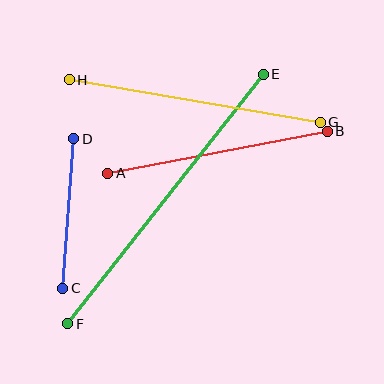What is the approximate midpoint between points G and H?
The midpoint is at approximately (195, 101) pixels.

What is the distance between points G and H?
The distance is approximately 254 pixels.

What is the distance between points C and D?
The distance is approximately 150 pixels.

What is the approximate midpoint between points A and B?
The midpoint is at approximately (217, 152) pixels.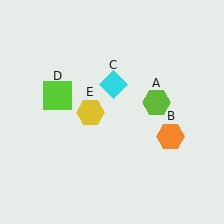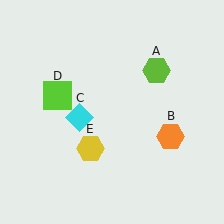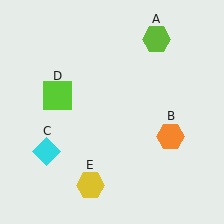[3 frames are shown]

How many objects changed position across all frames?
3 objects changed position: lime hexagon (object A), cyan diamond (object C), yellow hexagon (object E).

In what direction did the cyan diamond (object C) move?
The cyan diamond (object C) moved down and to the left.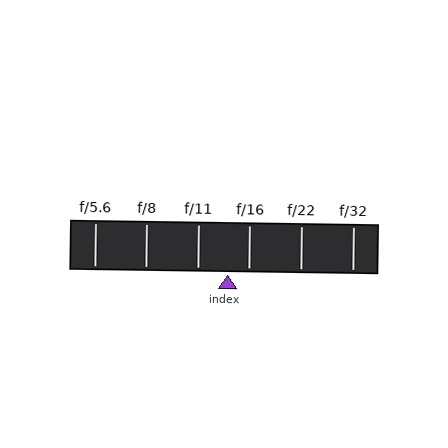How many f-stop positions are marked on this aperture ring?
There are 6 f-stop positions marked.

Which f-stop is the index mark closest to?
The index mark is closest to f/16.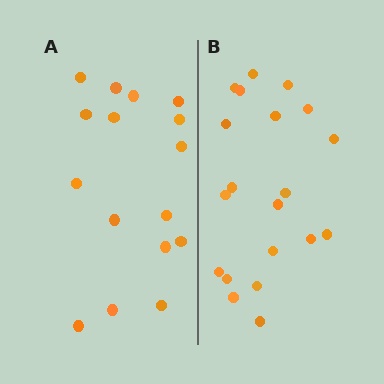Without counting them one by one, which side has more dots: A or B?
Region B (the right region) has more dots.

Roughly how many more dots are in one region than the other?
Region B has about 4 more dots than region A.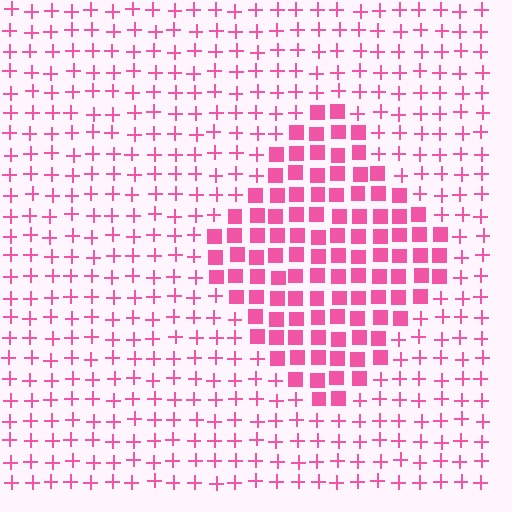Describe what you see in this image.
The image is filled with small pink elements arranged in a uniform grid. A diamond-shaped region contains squares, while the surrounding area contains plus signs. The boundary is defined purely by the change in element shape.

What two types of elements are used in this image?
The image uses squares inside the diamond region and plus signs outside it.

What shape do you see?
I see a diamond.